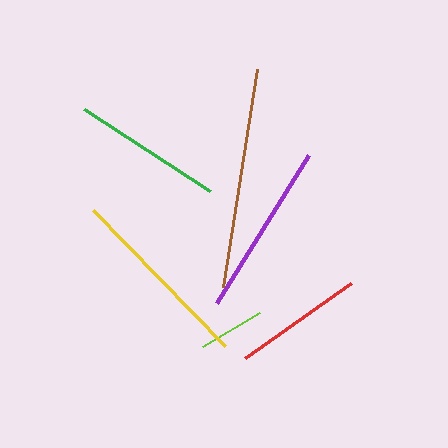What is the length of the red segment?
The red segment is approximately 130 pixels long.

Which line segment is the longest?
The brown line is the longest at approximately 221 pixels.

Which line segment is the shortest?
The lime line is the shortest at approximately 67 pixels.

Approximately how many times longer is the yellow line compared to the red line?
The yellow line is approximately 1.5 times the length of the red line.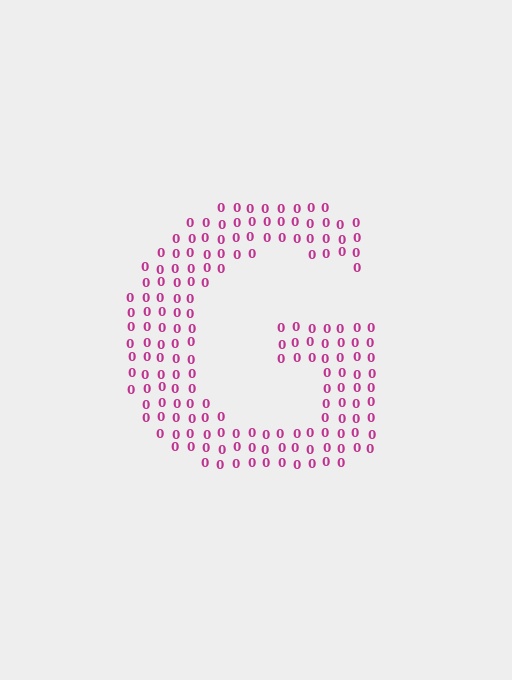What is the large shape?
The large shape is the letter G.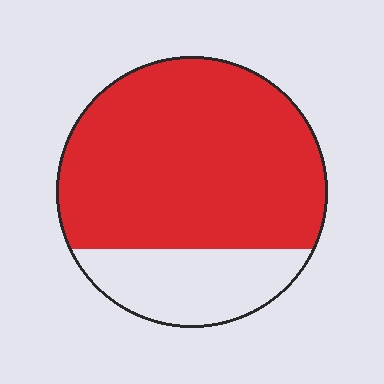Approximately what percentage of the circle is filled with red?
Approximately 75%.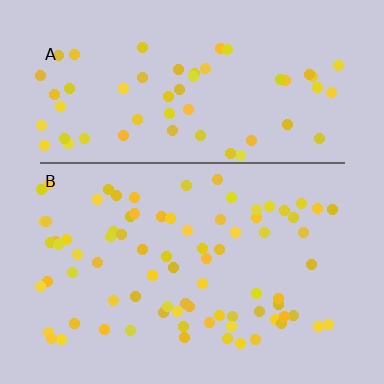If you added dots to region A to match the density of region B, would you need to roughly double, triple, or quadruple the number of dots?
Approximately double.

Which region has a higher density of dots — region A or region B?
B (the bottom).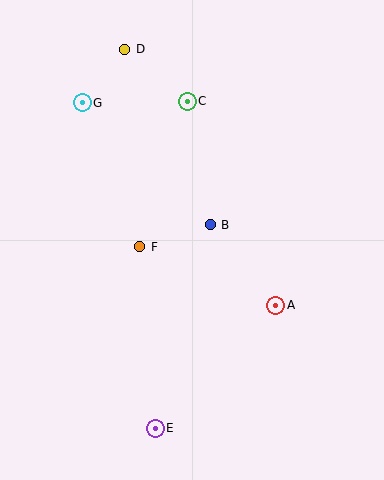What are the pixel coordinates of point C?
Point C is at (187, 101).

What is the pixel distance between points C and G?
The distance between C and G is 105 pixels.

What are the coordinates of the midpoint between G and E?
The midpoint between G and E is at (119, 266).